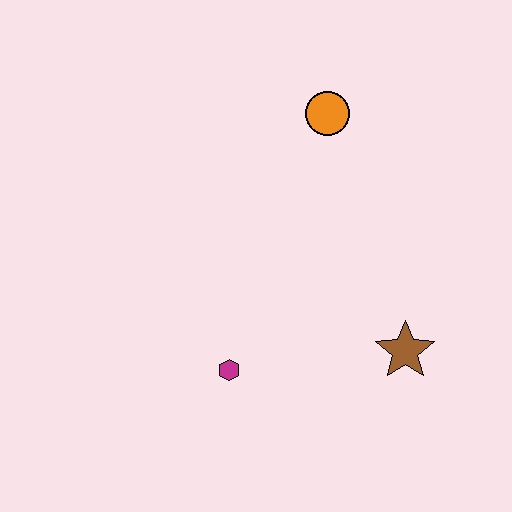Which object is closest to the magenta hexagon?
The brown star is closest to the magenta hexagon.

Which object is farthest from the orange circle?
The magenta hexagon is farthest from the orange circle.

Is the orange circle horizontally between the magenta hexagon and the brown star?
Yes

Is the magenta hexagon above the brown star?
No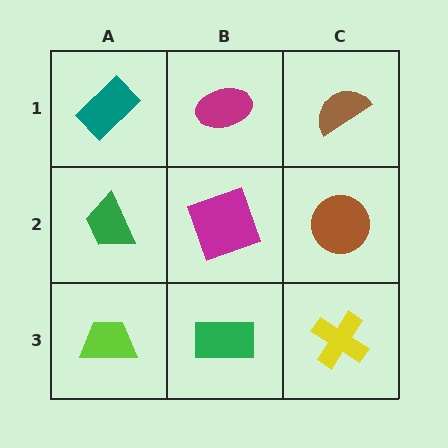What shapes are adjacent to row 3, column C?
A brown circle (row 2, column C), a green rectangle (row 3, column B).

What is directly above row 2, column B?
A magenta ellipse.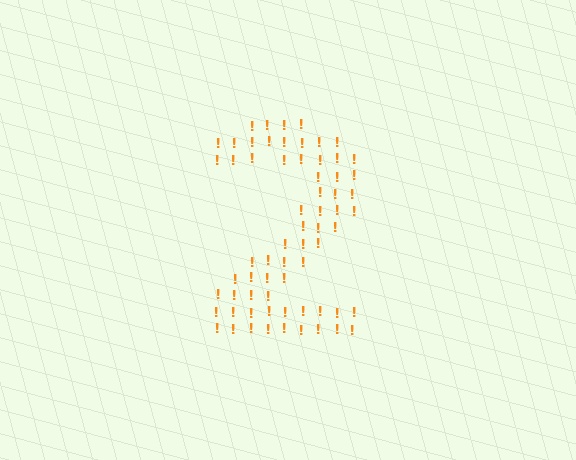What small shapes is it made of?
It is made of small exclamation marks.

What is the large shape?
The large shape is the digit 2.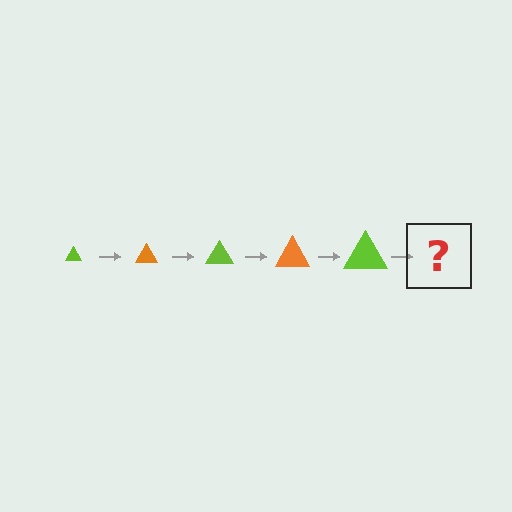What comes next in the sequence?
The next element should be an orange triangle, larger than the previous one.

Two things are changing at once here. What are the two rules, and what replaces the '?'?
The two rules are that the triangle grows larger each step and the color cycles through lime and orange. The '?' should be an orange triangle, larger than the previous one.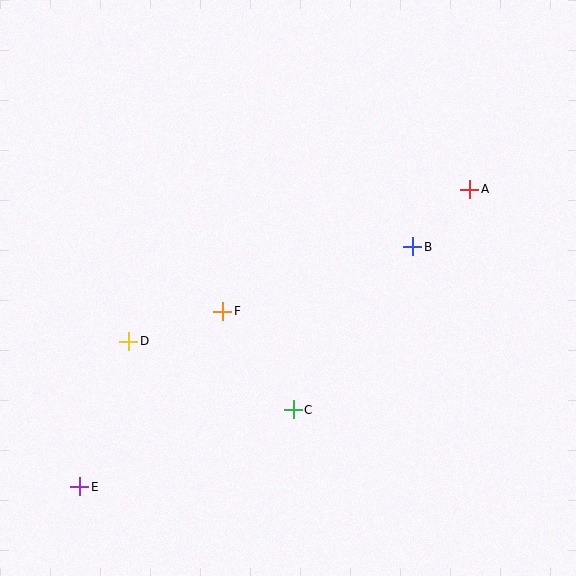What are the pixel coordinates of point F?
Point F is at (223, 311).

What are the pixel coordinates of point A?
Point A is at (470, 189).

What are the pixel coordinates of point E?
Point E is at (80, 487).